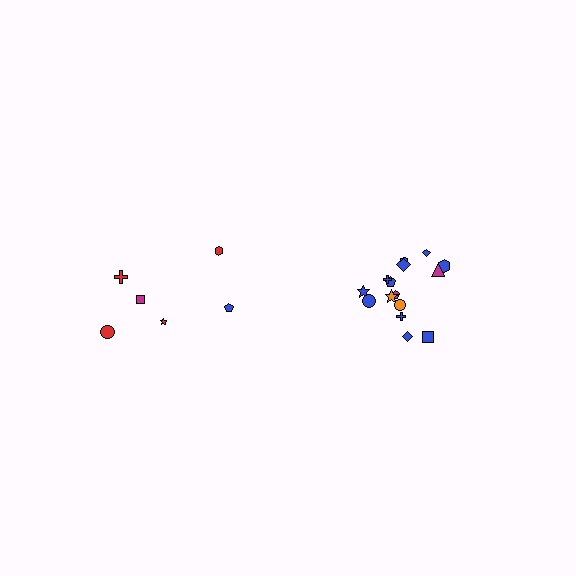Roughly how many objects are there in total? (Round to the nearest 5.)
Roughly 20 objects in total.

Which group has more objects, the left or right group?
The right group.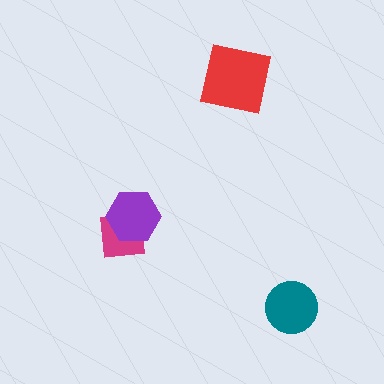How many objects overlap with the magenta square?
1 object overlaps with the magenta square.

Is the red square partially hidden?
No, no other shape covers it.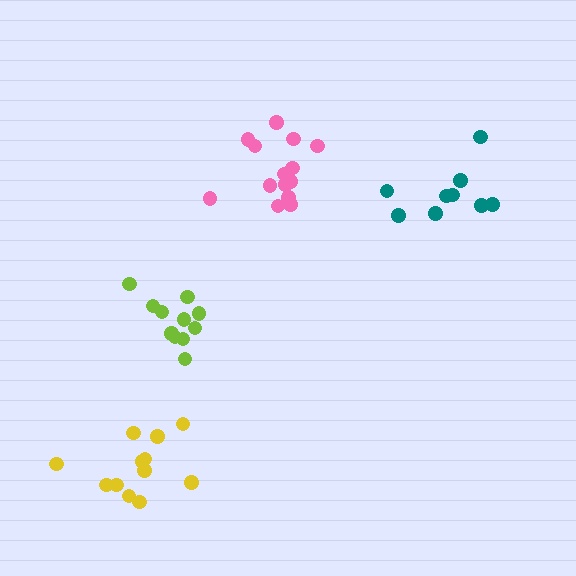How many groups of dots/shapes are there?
There are 4 groups.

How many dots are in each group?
Group 1: 14 dots, Group 2: 11 dots, Group 3: 9 dots, Group 4: 12 dots (46 total).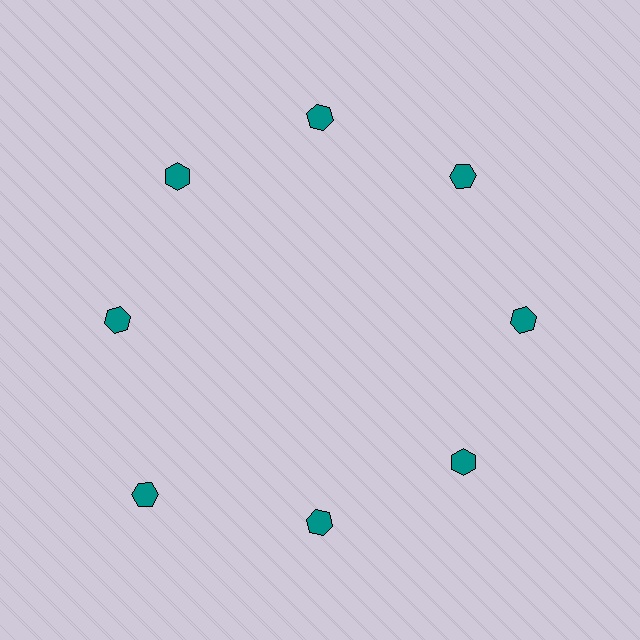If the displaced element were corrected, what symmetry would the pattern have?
It would have 8-fold rotational symmetry — the pattern would map onto itself every 45 degrees.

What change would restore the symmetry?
The symmetry would be restored by moving it inward, back onto the ring so that all 8 hexagons sit at equal angles and equal distance from the center.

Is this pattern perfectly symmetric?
No. The 8 teal hexagons are arranged in a ring, but one element near the 8 o'clock position is pushed outward from the center, breaking the 8-fold rotational symmetry.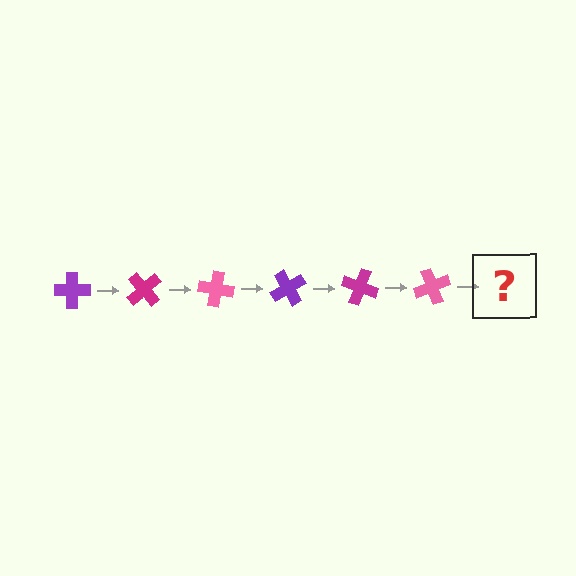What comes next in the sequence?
The next element should be a purple cross, rotated 300 degrees from the start.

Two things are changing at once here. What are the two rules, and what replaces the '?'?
The two rules are that it rotates 50 degrees each step and the color cycles through purple, magenta, and pink. The '?' should be a purple cross, rotated 300 degrees from the start.